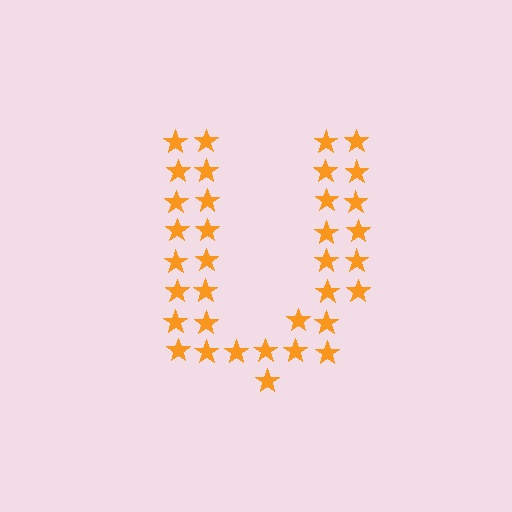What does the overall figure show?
The overall figure shows the letter U.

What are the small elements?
The small elements are stars.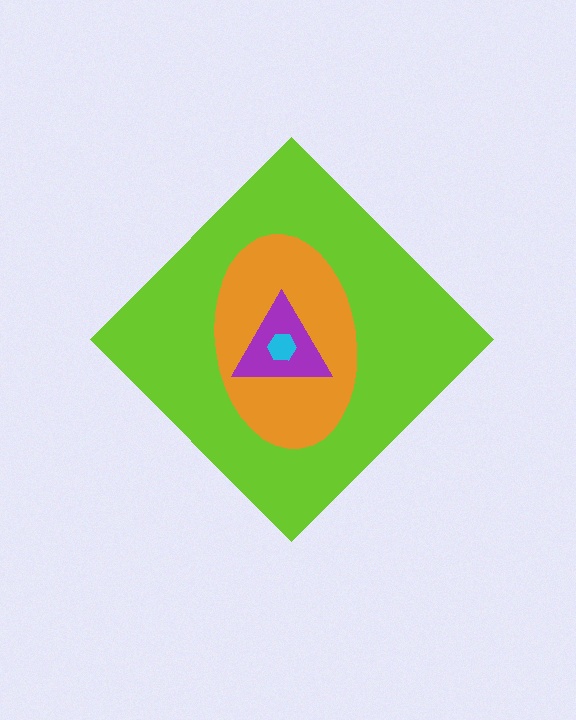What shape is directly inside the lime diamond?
The orange ellipse.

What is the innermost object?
The cyan hexagon.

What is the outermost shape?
The lime diamond.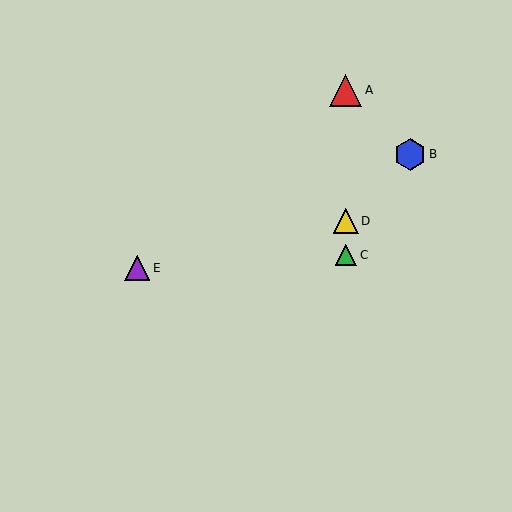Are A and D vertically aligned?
Yes, both are at x≈346.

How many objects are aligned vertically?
3 objects (A, C, D) are aligned vertically.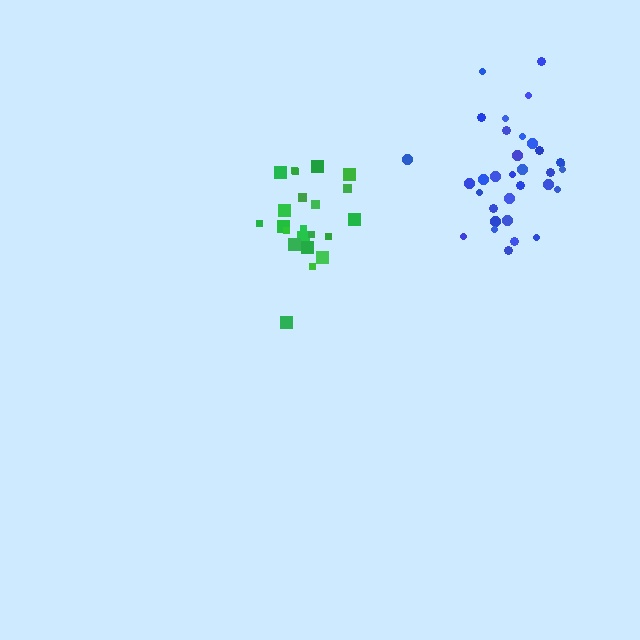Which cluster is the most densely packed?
Blue.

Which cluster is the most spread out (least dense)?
Green.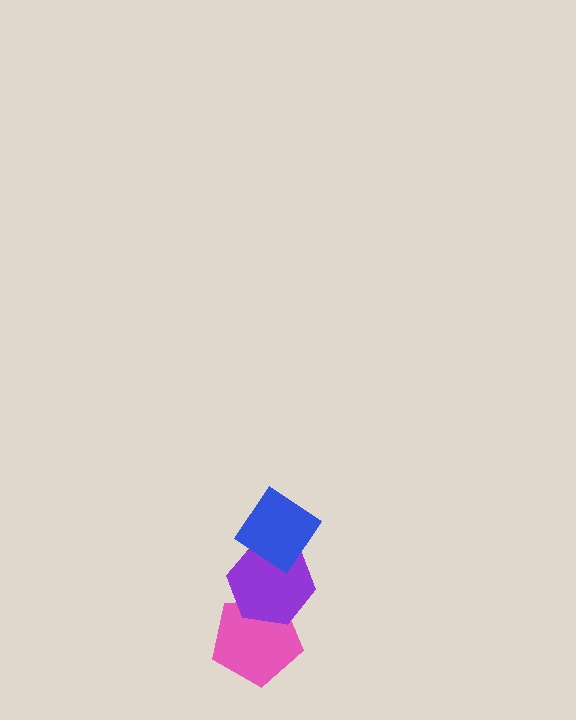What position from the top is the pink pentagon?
The pink pentagon is 3rd from the top.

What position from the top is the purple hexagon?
The purple hexagon is 2nd from the top.